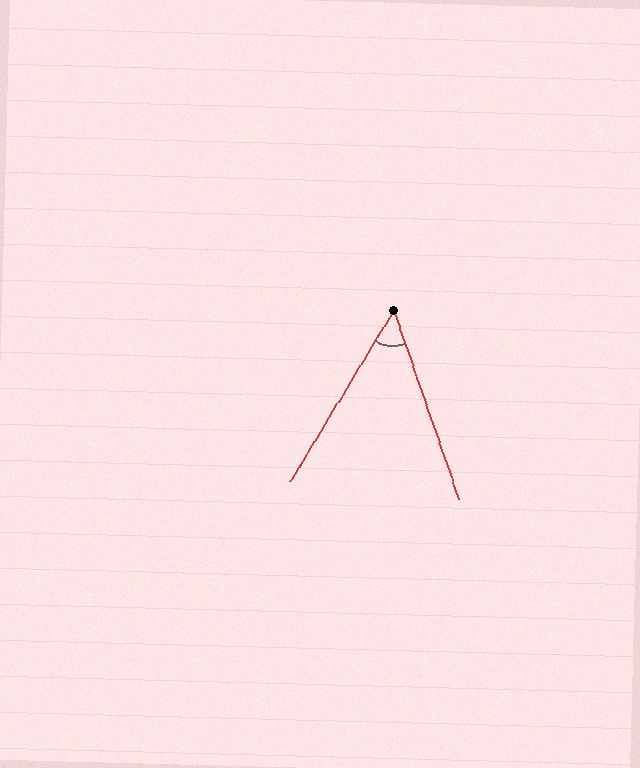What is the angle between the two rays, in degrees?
Approximately 50 degrees.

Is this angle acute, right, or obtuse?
It is acute.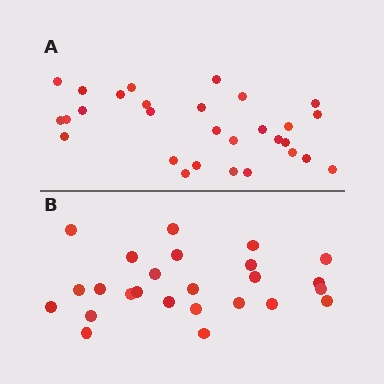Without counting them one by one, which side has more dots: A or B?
Region A (the top region) has more dots.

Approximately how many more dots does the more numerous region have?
Region A has about 4 more dots than region B.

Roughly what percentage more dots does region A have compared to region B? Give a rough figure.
About 15% more.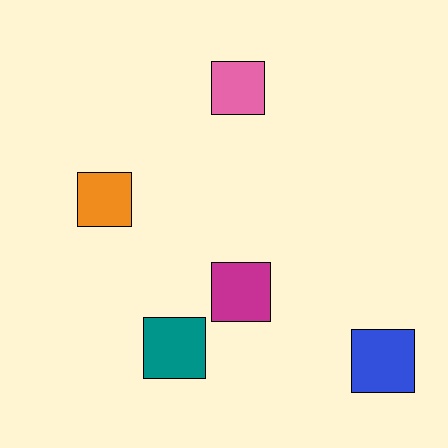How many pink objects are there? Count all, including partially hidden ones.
There is 1 pink object.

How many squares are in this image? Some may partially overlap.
There are 5 squares.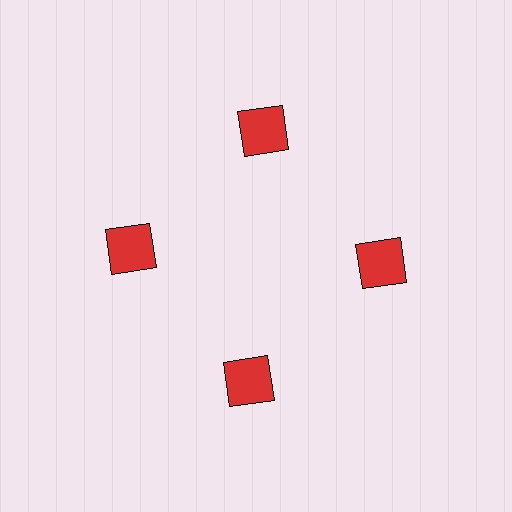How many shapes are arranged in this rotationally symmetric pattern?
There are 4 shapes, arranged in 4 groups of 1.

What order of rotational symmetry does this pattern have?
This pattern has 4-fold rotational symmetry.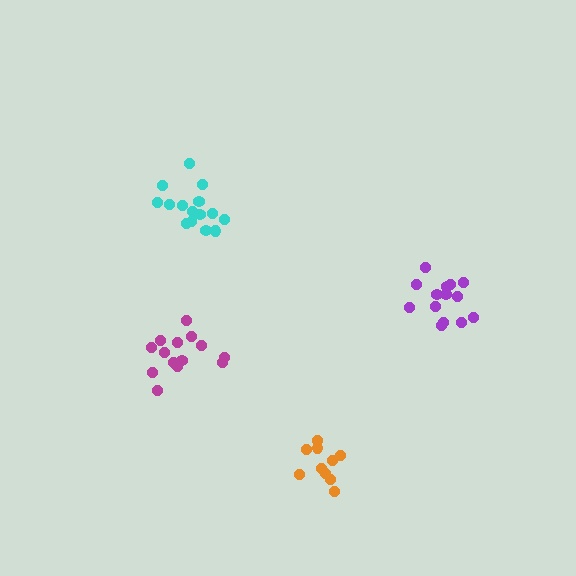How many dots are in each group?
Group 1: 10 dots, Group 2: 14 dots, Group 3: 15 dots, Group 4: 14 dots (53 total).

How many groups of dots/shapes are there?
There are 4 groups.